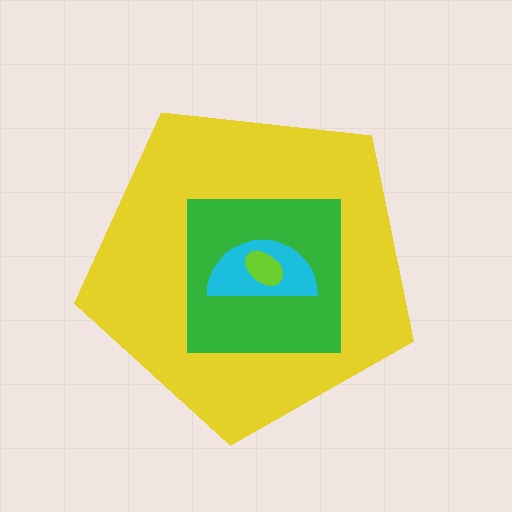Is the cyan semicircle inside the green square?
Yes.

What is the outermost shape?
The yellow pentagon.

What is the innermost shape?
The lime ellipse.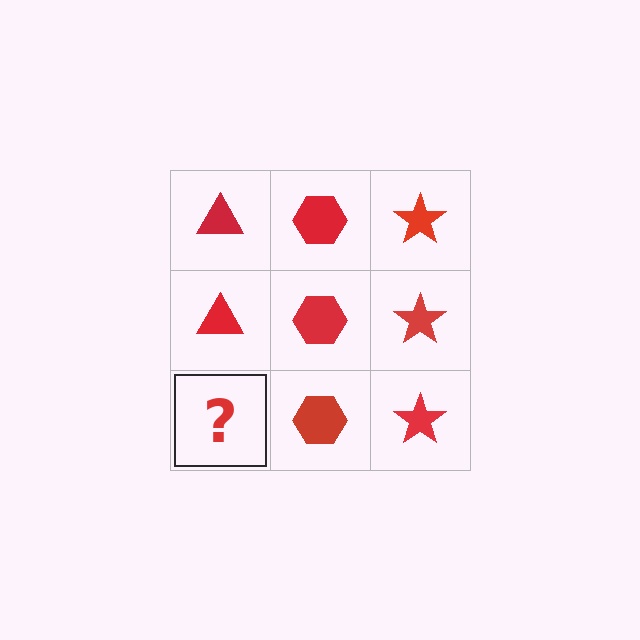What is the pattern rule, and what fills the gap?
The rule is that each column has a consistent shape. The gap should be filled with a red triangle.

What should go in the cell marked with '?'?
The missing cell should contain a red triangle.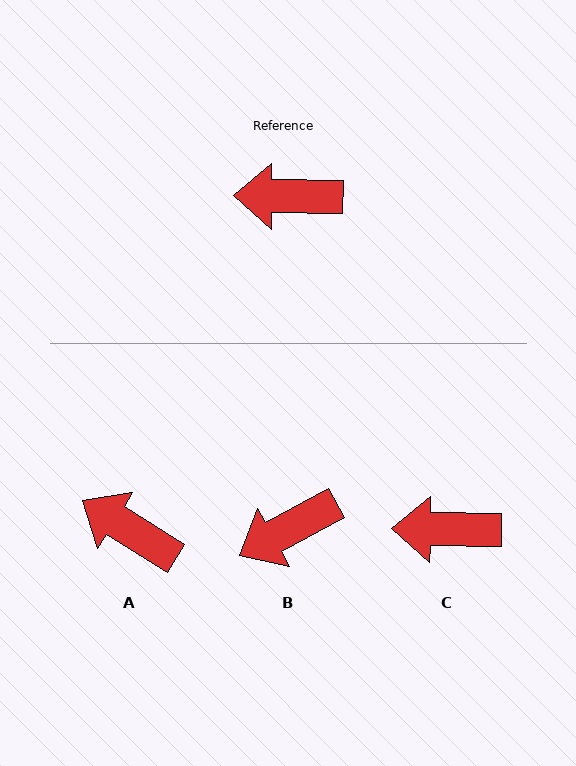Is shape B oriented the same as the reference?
No, it is off by about 29 degrees.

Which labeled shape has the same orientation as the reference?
C.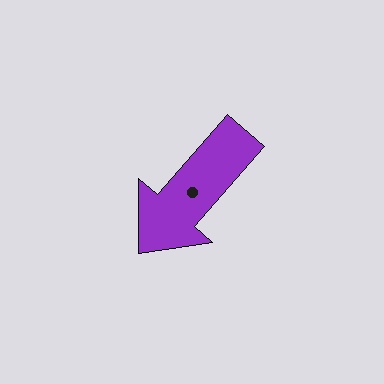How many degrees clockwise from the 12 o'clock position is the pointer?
Approximately 221 degrees.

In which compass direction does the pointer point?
Southwest.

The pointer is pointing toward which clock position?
Roughly 7 o'clock.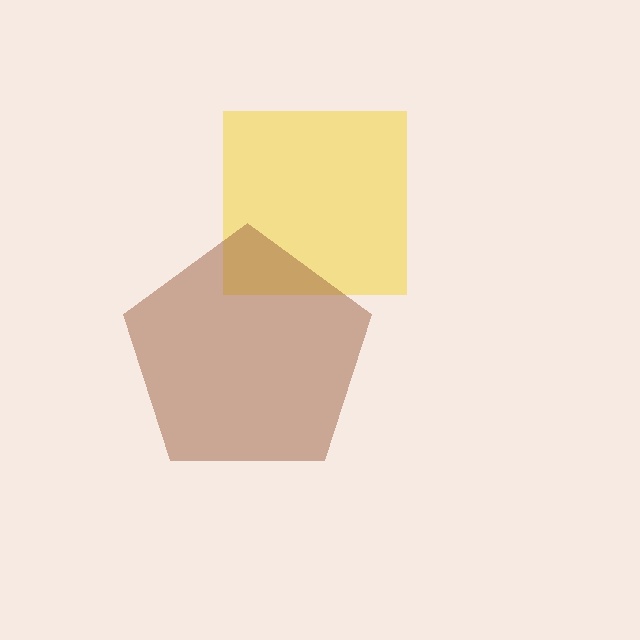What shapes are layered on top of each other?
The layered shapes are: a yellow square, a brown pentagon.